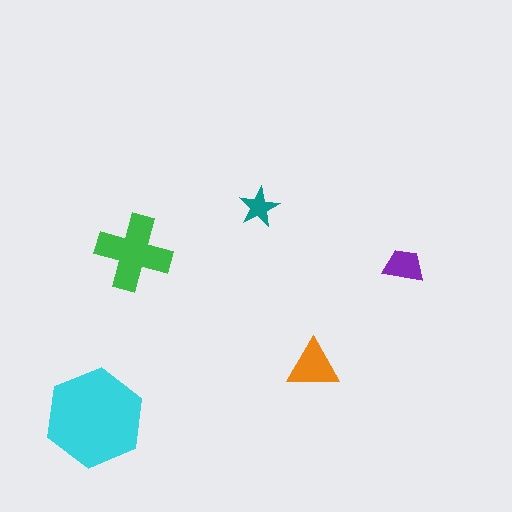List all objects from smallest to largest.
The teal star, the purple trapezoid, the orange triangle, the green cross, the cyan hexagon.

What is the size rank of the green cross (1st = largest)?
2nd.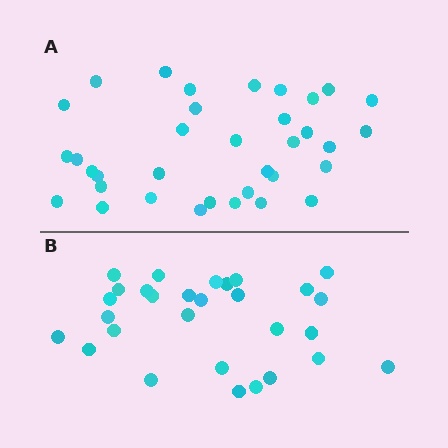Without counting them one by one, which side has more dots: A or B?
Region A (the top region) has more dots.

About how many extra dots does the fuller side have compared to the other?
Region A has about 6 more dots than region B.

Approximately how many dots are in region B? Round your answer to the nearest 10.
About 30 dots. (The exact count is 29, which rounds to 30.)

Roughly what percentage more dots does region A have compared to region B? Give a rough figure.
About 20% more.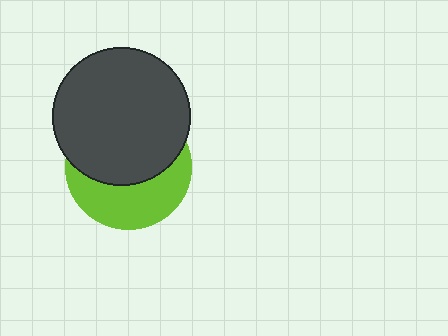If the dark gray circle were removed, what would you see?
You would see the complete lime circle.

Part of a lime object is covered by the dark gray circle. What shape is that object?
It is a circle.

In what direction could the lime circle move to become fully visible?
The lime circle could move down. That would shift it out from behind the dark gray circle entirely.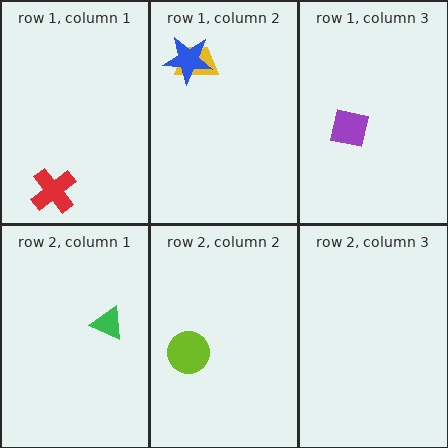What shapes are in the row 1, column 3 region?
The purple square.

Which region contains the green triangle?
The row 2, column 1 region.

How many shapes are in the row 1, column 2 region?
2.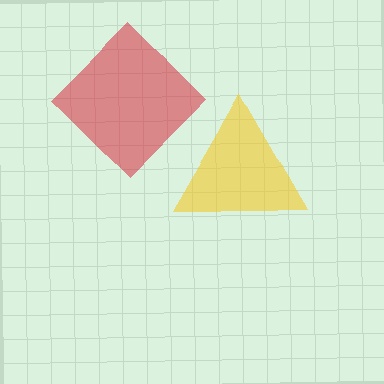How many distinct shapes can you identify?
There are 2 distinct shapes: a red diamond, a yellow triangle.